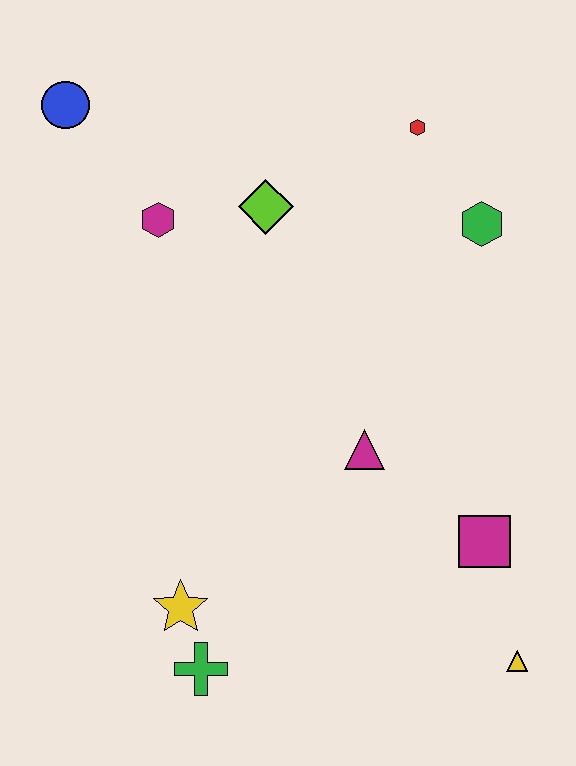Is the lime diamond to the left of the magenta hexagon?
No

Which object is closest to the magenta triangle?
The magenta square is closest to the magenta triangle.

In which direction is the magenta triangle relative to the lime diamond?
The magenta triangle is below the lime diamond.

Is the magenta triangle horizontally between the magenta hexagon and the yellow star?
No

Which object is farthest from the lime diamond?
The yellow triangle is farthest from the lime diamond.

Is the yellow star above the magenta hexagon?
No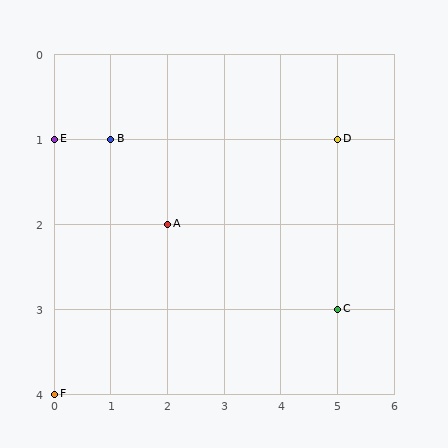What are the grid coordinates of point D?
Point D is at grid coordinates (5, 1).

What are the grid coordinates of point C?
Point C is at grid coordinates (5, 3).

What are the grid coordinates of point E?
Point E is at grid coordinates (0, 1).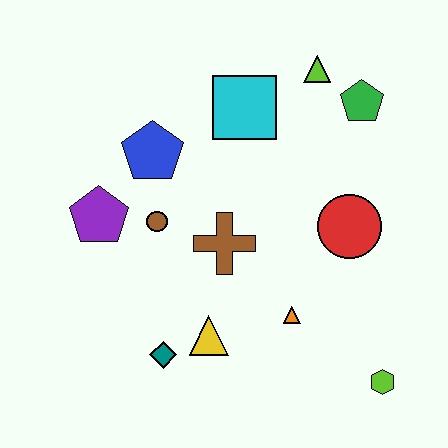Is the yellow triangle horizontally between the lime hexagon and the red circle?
No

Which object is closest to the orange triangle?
The yellow triangle is closest to the orange triangle.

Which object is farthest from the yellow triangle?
The lime triangle is farthest from the yellow triangle.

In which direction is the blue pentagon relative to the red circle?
The blue pentagon is to the left of the red circle.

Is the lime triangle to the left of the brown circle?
No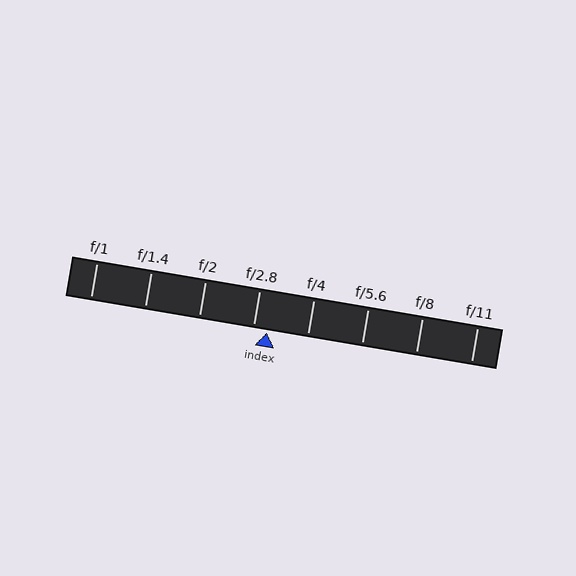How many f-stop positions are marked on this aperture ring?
There are 8 f-stop positions marked.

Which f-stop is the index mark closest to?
The index mark is closest to f/2.8.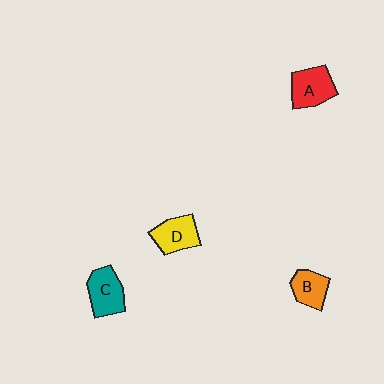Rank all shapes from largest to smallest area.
From largest to smallest: C (teal), A (red), D (yellow), B (orange).